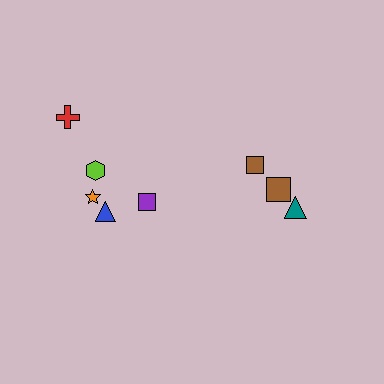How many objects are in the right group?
There are 3 objects.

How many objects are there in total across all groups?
There are 8 objects.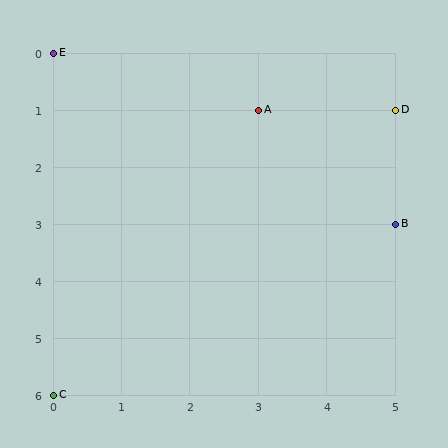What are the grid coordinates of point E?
Point E is at grid coordinates (0, 0).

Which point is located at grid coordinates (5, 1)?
Point D is at (5, 1).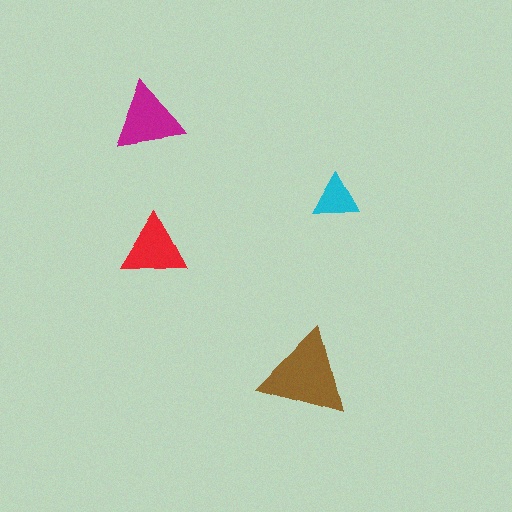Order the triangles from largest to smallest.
the brown one, the magenta one, the red one, the cyan one.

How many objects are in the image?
There are 4 objects in the image.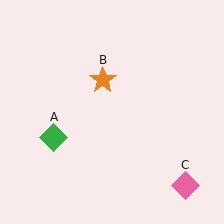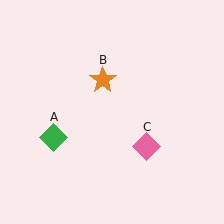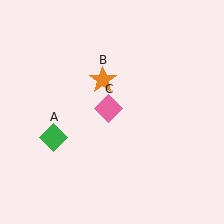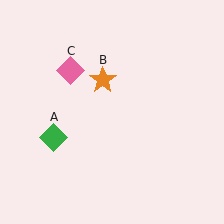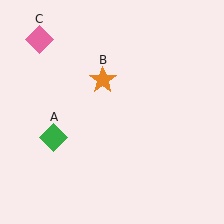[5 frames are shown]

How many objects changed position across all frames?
1 object changed position: pink diamond (object C).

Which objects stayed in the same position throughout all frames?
Green diamond (object A) and orange star (object B) remained stationary.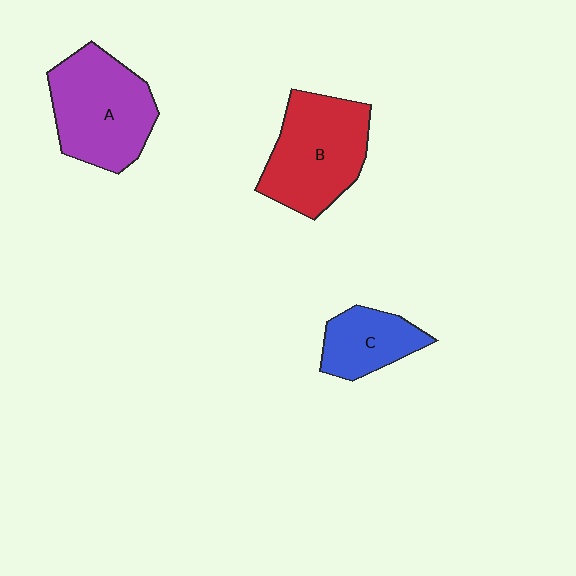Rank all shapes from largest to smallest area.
From largest to smallest: A (purple), B (red), C (blue).